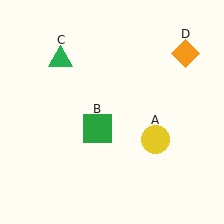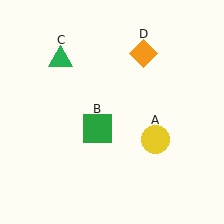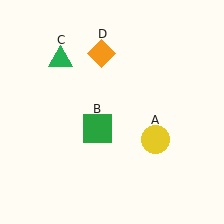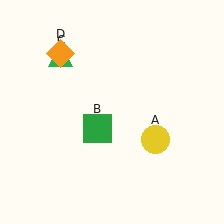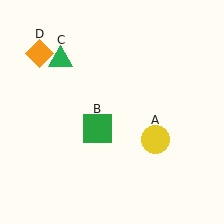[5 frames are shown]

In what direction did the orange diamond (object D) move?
The orange diamond (object D) moved left.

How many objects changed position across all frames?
1 object changed position: orange diamond (object D).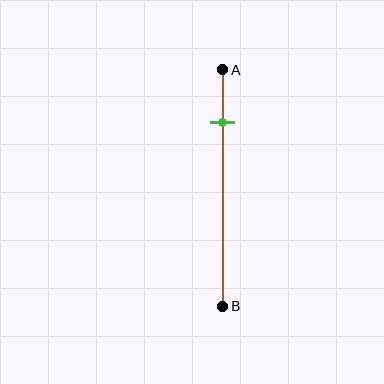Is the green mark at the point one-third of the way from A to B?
No, the mark is at about 20% from A, not at the 33% one-third point.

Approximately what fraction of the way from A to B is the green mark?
The green mark is approximately 20% of the way from A to B.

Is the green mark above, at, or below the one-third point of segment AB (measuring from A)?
The green mark is above the one-third point of segment AB.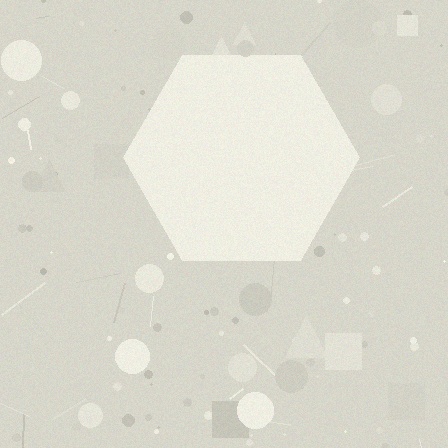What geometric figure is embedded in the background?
A hexagon is embedded in the background.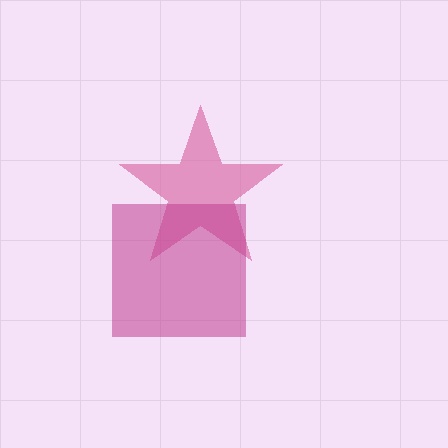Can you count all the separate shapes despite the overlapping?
Yes, there are 2 separate shapes.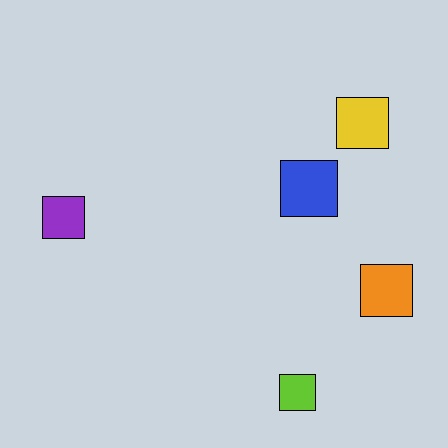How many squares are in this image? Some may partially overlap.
There are 5 squares.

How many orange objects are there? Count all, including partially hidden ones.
There is 1 orange object.